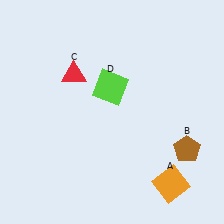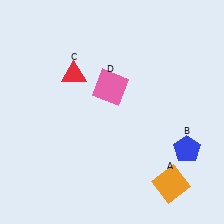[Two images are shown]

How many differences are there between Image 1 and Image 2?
There are 2 differences between the two images.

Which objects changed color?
B changed from brown to blue. D changed from lime to pink.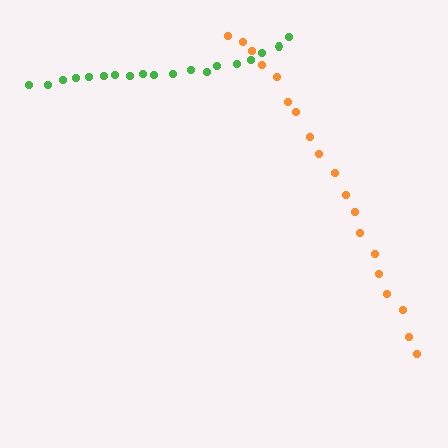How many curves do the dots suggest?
There are 2 distinct paths.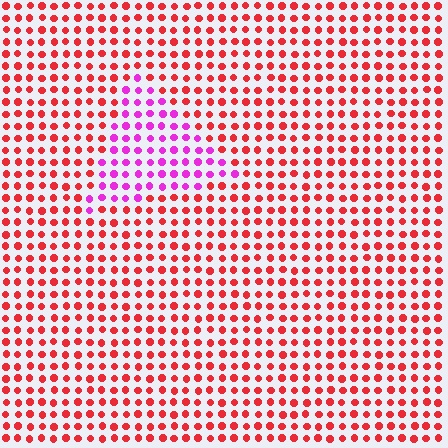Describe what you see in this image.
The image is filled with small red elements in a uniform arrangement. A triangle-shaped region is visible where the elements are tinted to a slightly different hue, forming a subtle color boundary.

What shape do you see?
I see a triangle.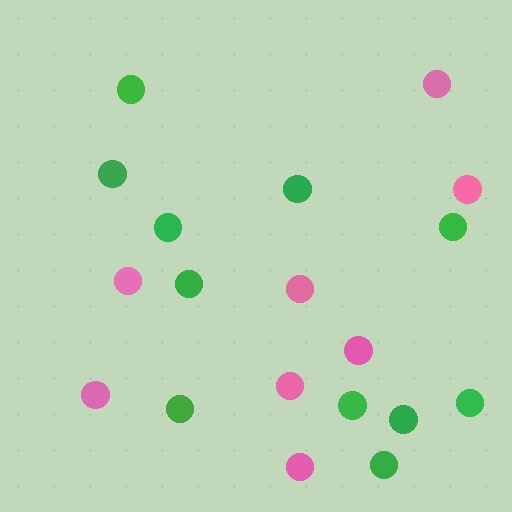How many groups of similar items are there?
There are 2 groups: one group of green circles (11) and one group of pink circles (8).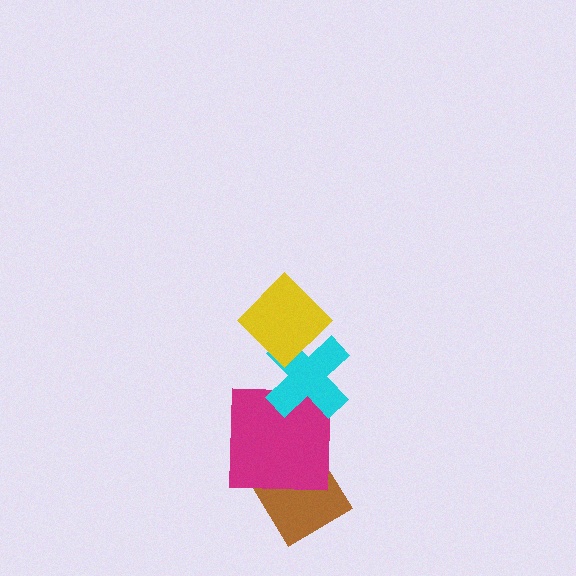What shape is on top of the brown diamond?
The magenta square is on top of the brown diamond.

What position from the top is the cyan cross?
The cyan cross is 2nd from the top.